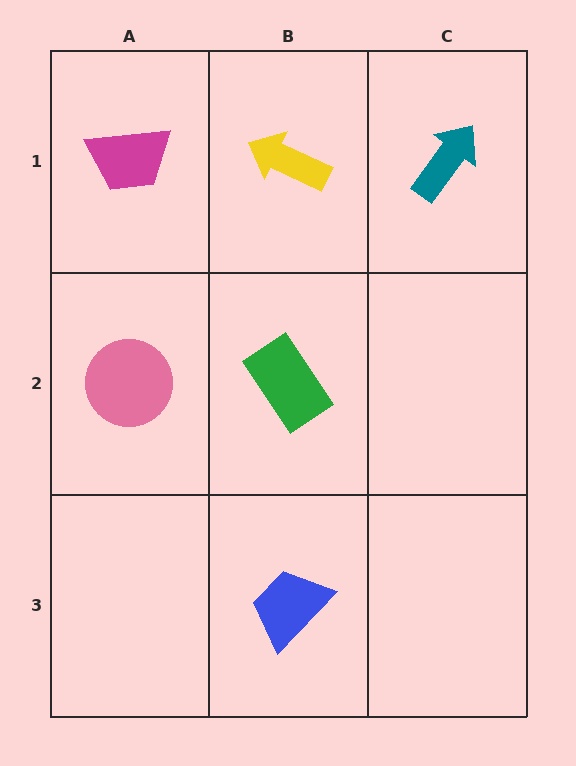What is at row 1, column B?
A yellow arrow.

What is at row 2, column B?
A green rectangle.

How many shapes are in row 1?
3 shapes.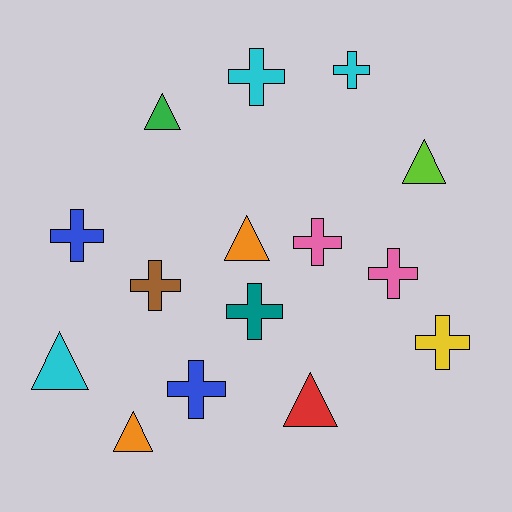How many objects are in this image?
There are 15 objects.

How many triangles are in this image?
There are 6 triangles.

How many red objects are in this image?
There is 1 red object.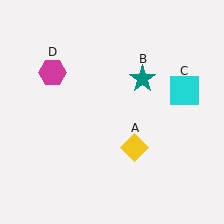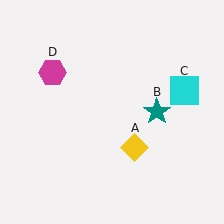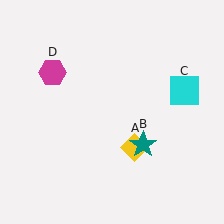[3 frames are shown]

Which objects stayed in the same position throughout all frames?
Yellow diamond (object A) and cyan square (object C) and magenta hexagon (object D) remained stationary.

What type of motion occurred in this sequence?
The teal star (object B) rotated clockwise around the center of the scene.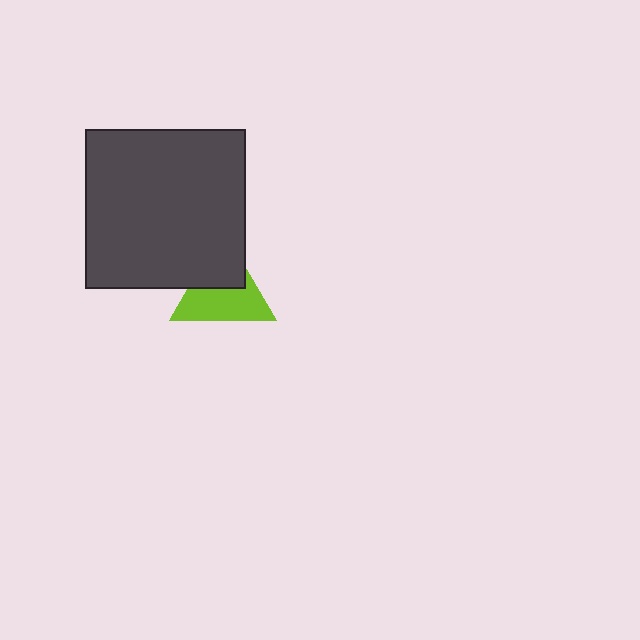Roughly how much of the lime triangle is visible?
About half of it is visible (roughly 59%).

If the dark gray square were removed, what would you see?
You would see the complete lime triangle.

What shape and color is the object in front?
The object in front is a dark gray square.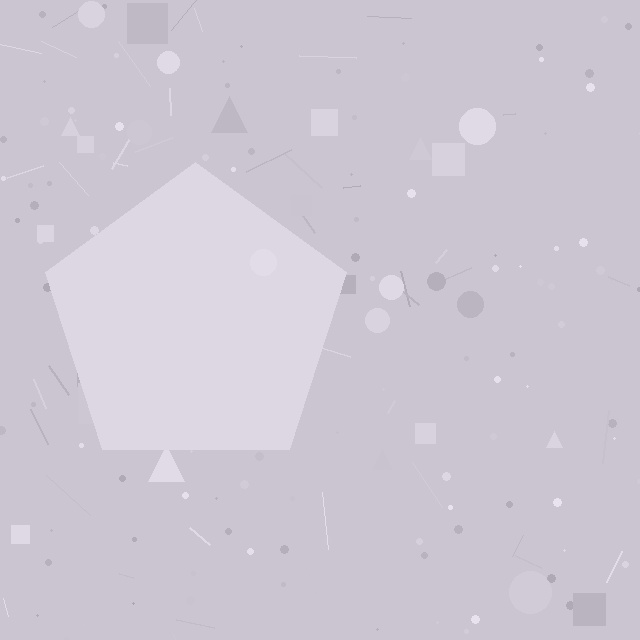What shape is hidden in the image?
A pentagon is hidden in the image.